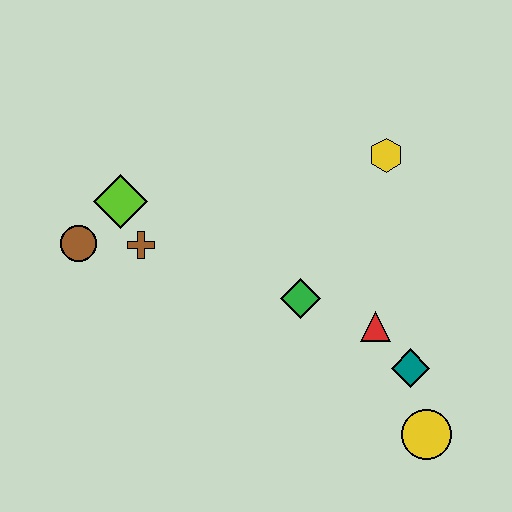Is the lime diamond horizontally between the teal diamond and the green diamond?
No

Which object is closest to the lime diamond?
The brown cross is closest to the lime diamond.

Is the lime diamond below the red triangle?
No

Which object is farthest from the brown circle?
The yellow circle is farthest from the brown circle.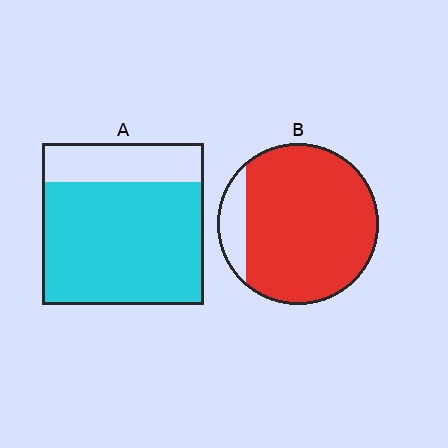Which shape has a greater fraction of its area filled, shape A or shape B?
Shape B.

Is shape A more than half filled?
Yes.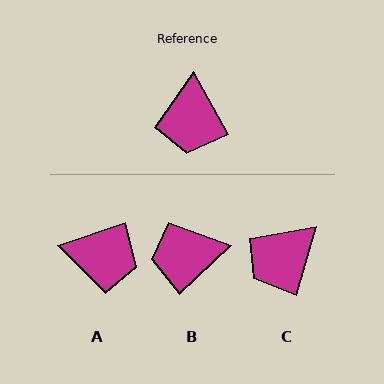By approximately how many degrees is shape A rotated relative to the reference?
Approximately 80 degrees counter-clockwise.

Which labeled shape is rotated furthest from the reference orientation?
A, about 80 degrees away.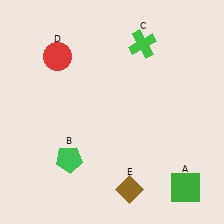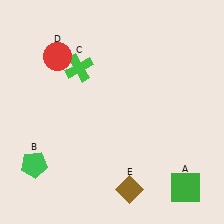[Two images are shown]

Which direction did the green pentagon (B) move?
The green pentagon (B) moved left.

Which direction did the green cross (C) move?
The green cross (C) moved left.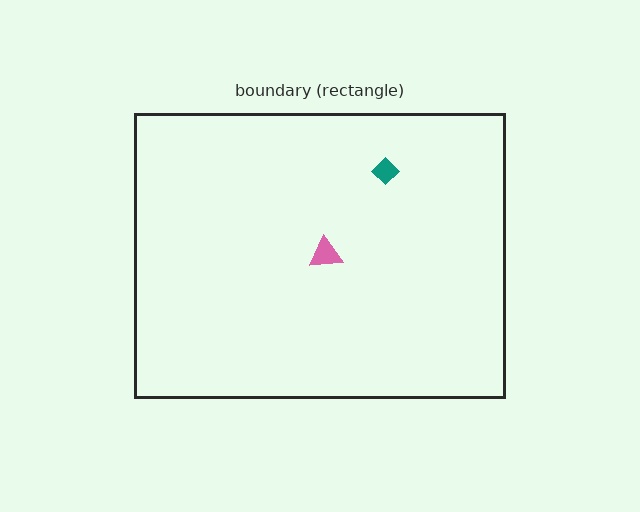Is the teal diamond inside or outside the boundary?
Inside.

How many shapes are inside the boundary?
2 inside, 0 outside.